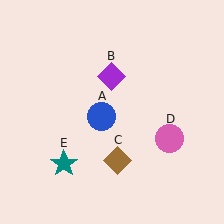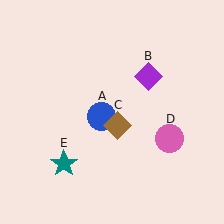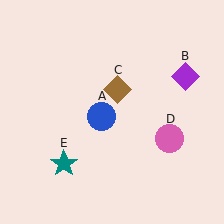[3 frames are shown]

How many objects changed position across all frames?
2 objects changed position: purple diamond (object B), brown diamond (object C).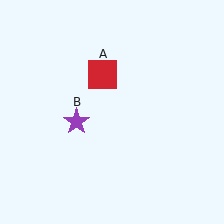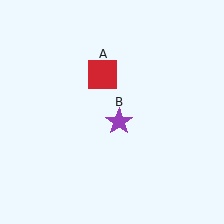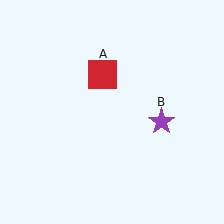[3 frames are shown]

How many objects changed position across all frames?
1 object changed position: purple star (object B).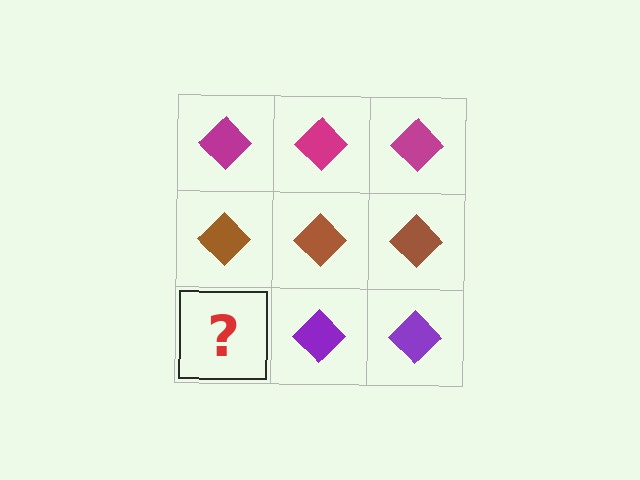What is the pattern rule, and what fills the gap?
The rule is that each row has a consistent color. The gap should be filled with a purple diamond.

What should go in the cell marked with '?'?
The missing cell should contain a purple diamond.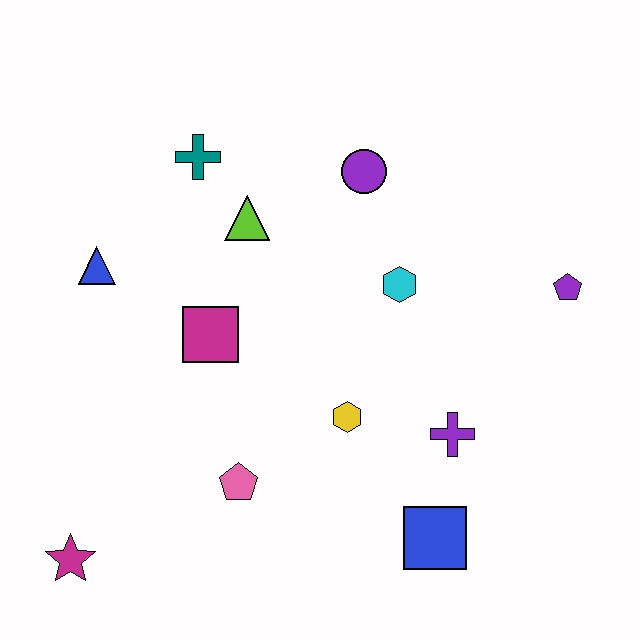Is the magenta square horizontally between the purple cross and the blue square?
No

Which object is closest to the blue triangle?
The magenta square is closest to the blue triangle.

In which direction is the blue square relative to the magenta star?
The blue square is to the right of the magenta star.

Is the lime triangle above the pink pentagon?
Yes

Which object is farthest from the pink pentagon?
The purple pentagon is farthest from the pink pentagon.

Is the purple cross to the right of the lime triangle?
Yes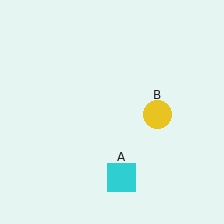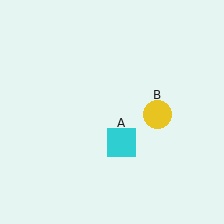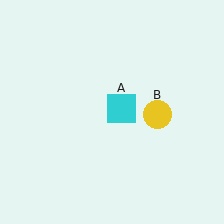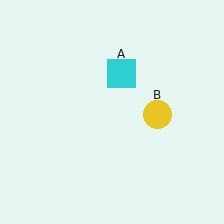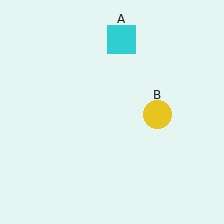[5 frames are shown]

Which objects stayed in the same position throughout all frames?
Yellow circle (object B) remained stationary.